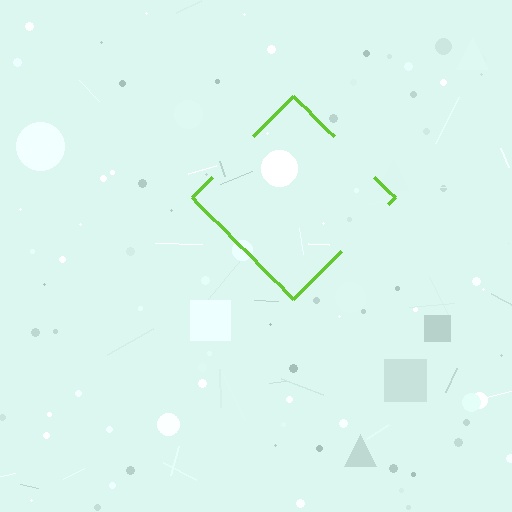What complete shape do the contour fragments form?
The contour fragments form a diamond.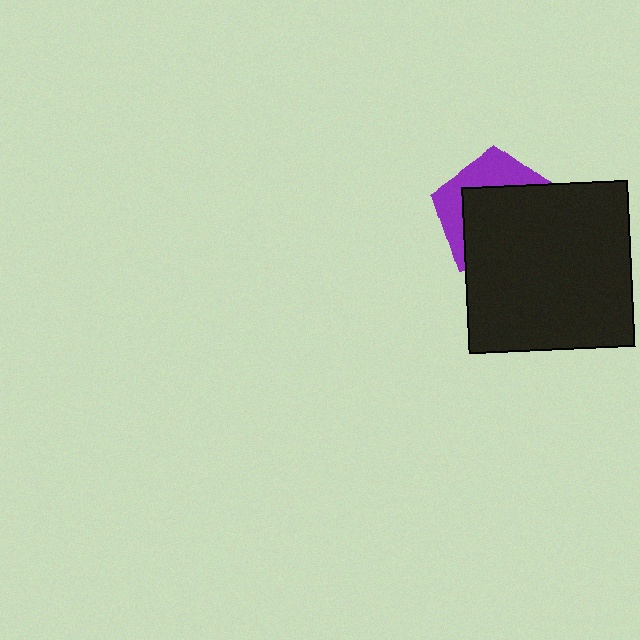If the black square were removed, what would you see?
You would see the complete purple pentagon.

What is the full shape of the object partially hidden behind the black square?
The partially hidden object is a purple pentagon.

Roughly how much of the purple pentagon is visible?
A small part of it is visible (roughly 34%).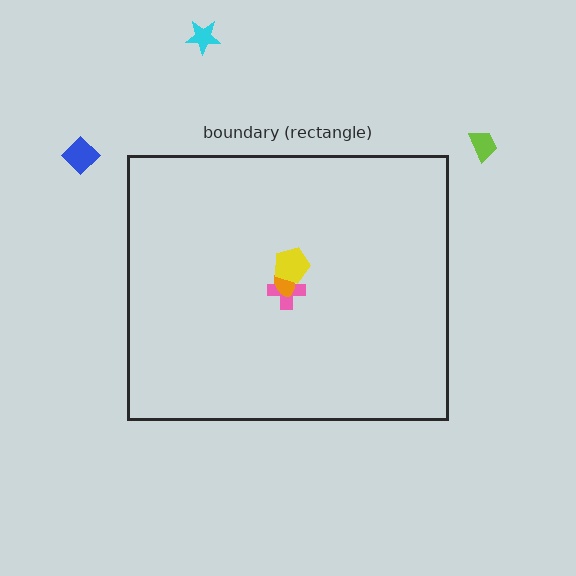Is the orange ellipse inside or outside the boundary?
Inside.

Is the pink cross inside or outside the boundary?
Inside.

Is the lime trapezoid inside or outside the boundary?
Outside.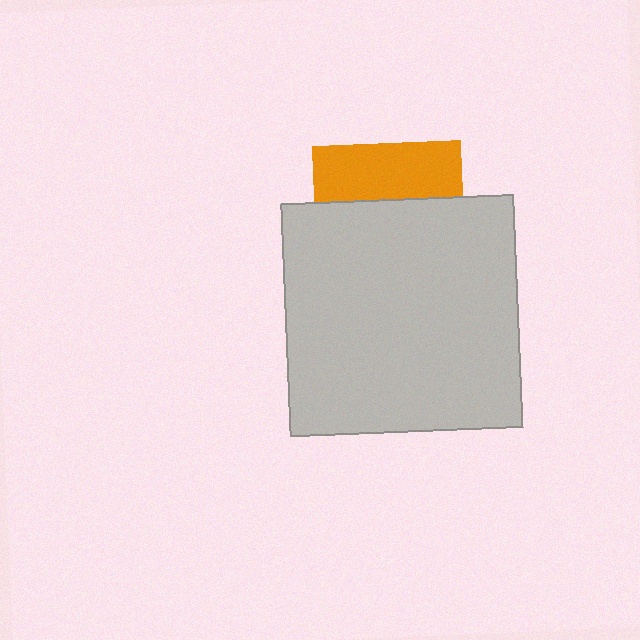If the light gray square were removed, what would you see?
You would see the complete orange square.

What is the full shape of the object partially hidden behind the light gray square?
The partially hidden object is an orange square.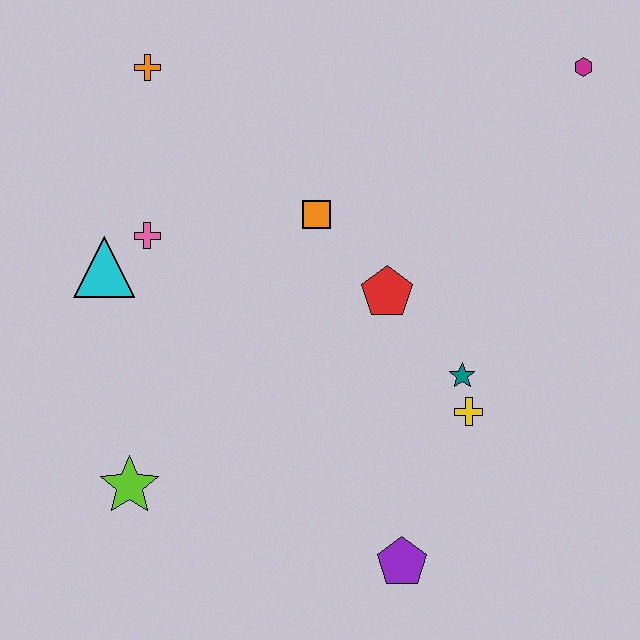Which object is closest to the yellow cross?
The teal star is closest to the yellow cross.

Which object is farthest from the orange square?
The purple pentagon is farthest from the orange square.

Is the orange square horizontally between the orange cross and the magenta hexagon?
Yes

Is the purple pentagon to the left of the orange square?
No